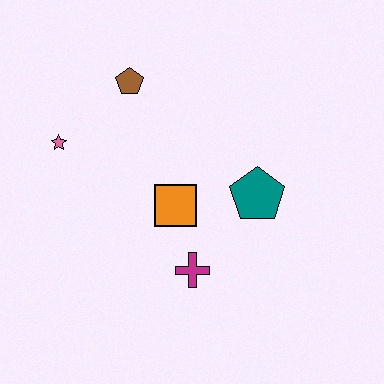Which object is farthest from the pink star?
The teal pentagon is farthest from the pink star.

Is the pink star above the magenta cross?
Yes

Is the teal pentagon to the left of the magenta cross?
No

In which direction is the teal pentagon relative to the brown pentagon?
The teal pentagon is to the right of the brown pentagon.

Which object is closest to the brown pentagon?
The pink star is closest to the brown pentagon.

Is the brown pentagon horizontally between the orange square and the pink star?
Yes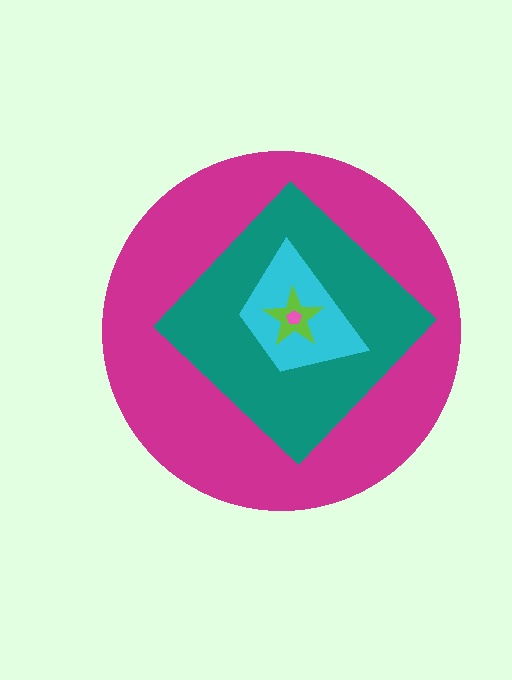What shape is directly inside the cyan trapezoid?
The lime star.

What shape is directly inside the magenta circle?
The teal diamond.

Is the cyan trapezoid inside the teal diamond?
Yes.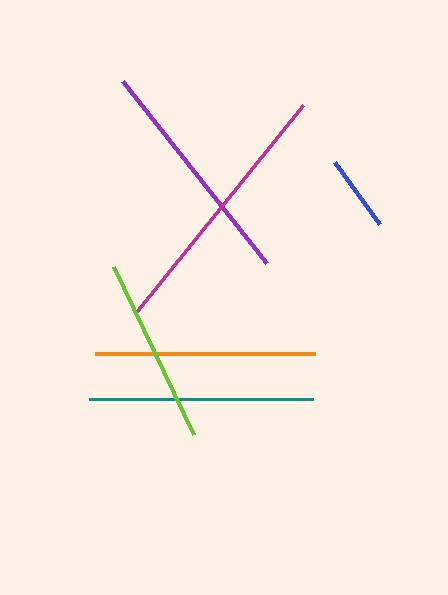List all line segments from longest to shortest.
From longest to shortest: magenta, purple, teal, orange, lime, blue.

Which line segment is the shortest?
The blue line is the shortest at approximately 77 pixels.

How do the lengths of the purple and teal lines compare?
The purple and teal lines are approximately the same length.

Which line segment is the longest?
The magenta line is the longest at approximately 264 pixels.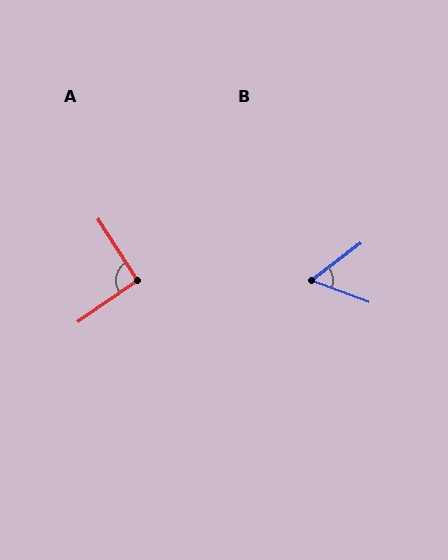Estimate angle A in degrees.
Approximately 92 degrees.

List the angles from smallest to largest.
B (58°), A (92°).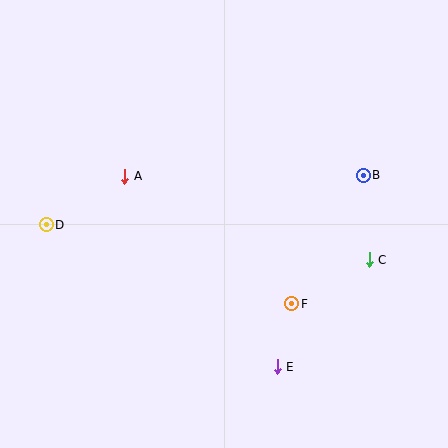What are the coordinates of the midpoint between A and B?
The midpoint between A and B is at (244, 176).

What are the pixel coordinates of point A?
Point A is at (125, 177).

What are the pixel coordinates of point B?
Point B is at (363, 175).